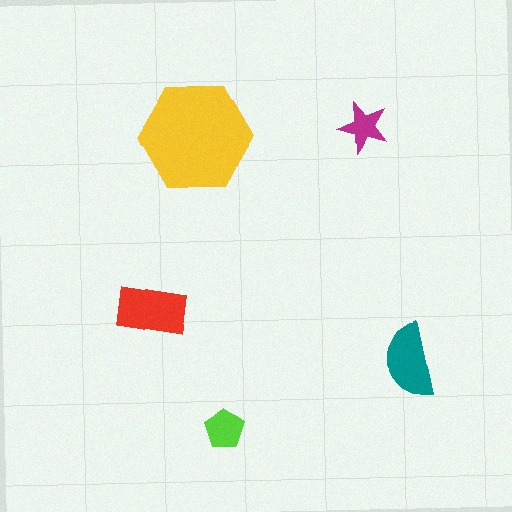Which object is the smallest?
The magenta star.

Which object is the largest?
The yellow hexagon.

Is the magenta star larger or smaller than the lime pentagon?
Smaller.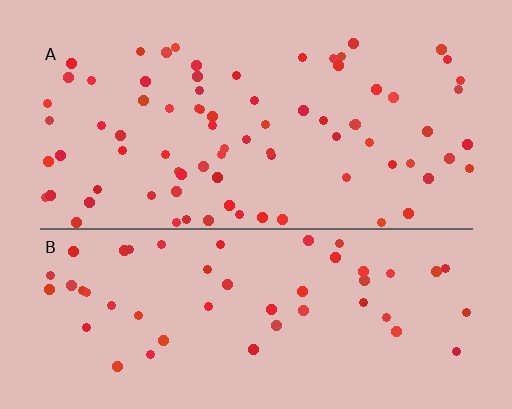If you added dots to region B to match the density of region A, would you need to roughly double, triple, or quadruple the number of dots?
Approximately double.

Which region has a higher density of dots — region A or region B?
A (the top).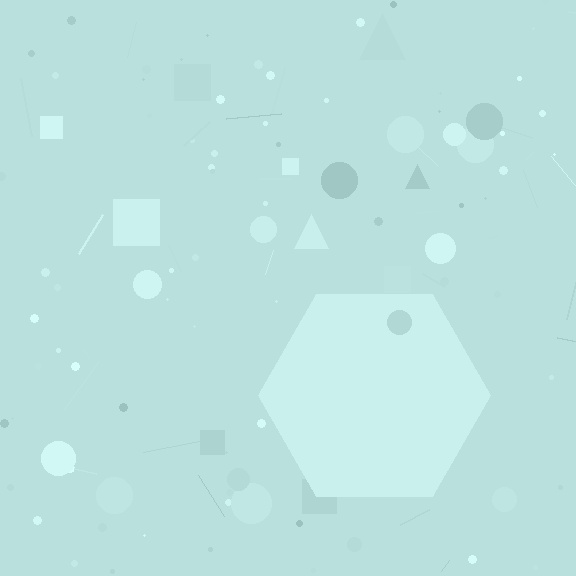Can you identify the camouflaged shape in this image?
The camouflaged shape is a hexagon.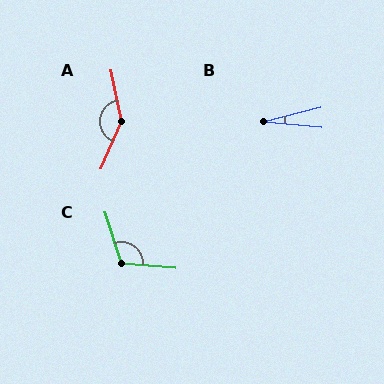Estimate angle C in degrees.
Approximately 112 degrees.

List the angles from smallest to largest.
B (19°), C (112°), A (145°).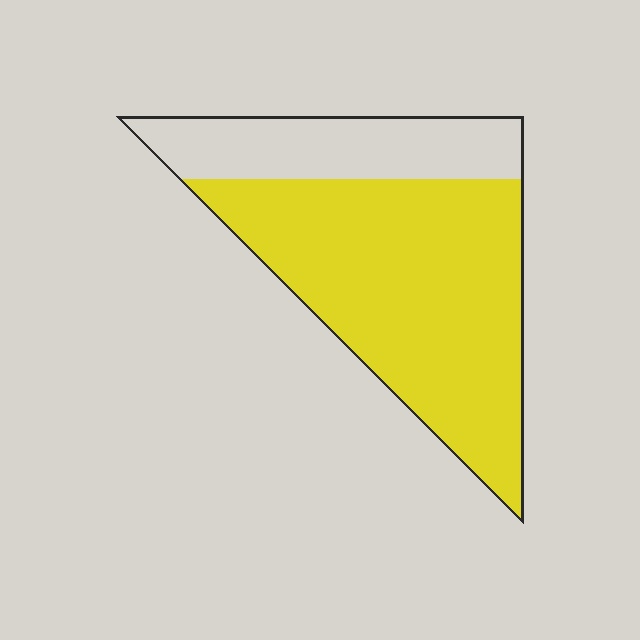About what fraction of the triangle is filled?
About three quarters (3/4).